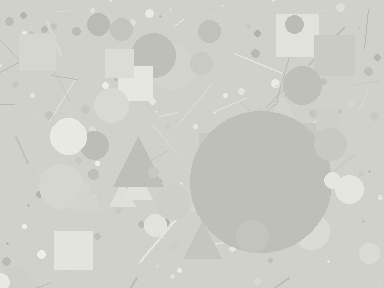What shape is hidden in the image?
A circle is hidden in the image.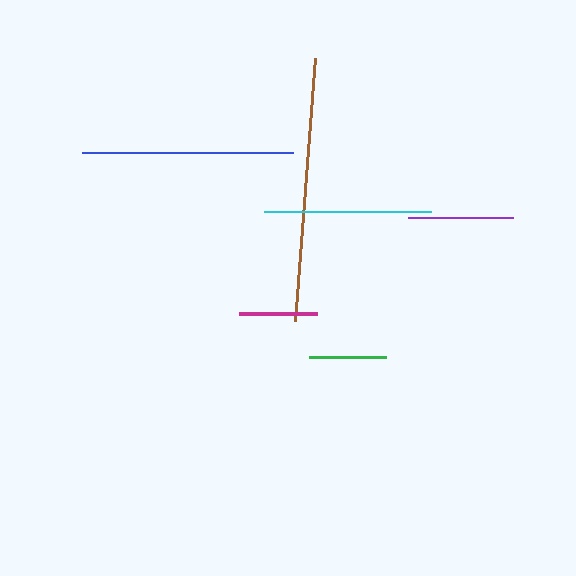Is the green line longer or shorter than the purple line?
The purple line is longer than the green line.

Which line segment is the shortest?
The green line is the shortest at approximately 76 pixels.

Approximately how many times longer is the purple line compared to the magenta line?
The purple line is approximately 1.4 times the length of the magenta line.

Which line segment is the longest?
The brown line is the longest at approximately 263 pixels.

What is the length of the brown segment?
The brown segment is approximately 263 pixels long.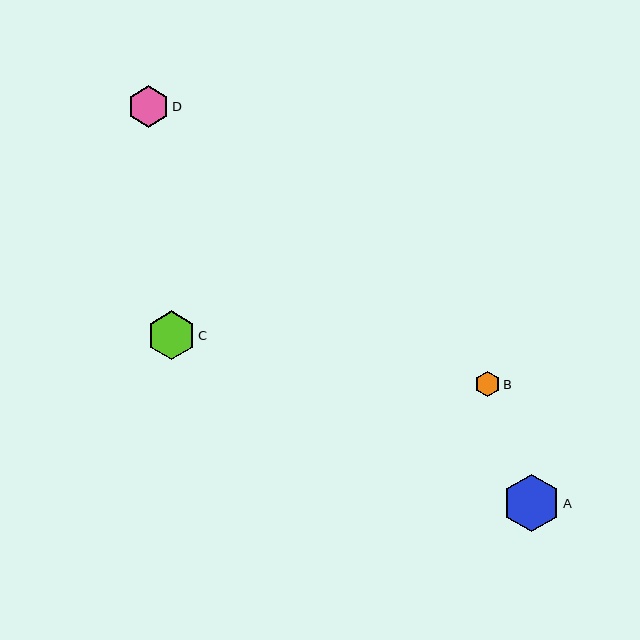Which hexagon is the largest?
Hexagon A is the largest with a size of approximately 57 pixels.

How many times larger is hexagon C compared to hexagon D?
Hexagon C is approximately 1.2 times the size of hexagon D.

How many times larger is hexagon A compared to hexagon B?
Hexagon A is approximately 2.2 times the size of hexagon B.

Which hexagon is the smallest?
Hexagon B is the smallest with a size of approximately 25 pixels.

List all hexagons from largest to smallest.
From largest to smallest: A, C, D, B.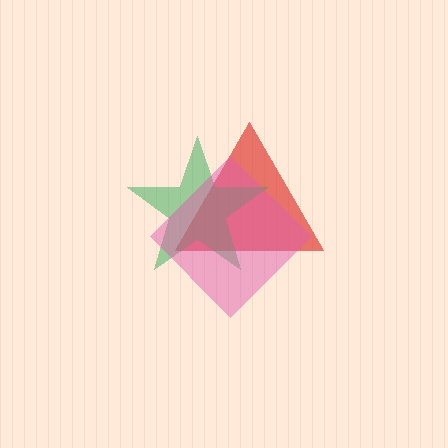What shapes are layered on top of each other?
The layered shapes are: a red triangle, a green star, a pink diamond.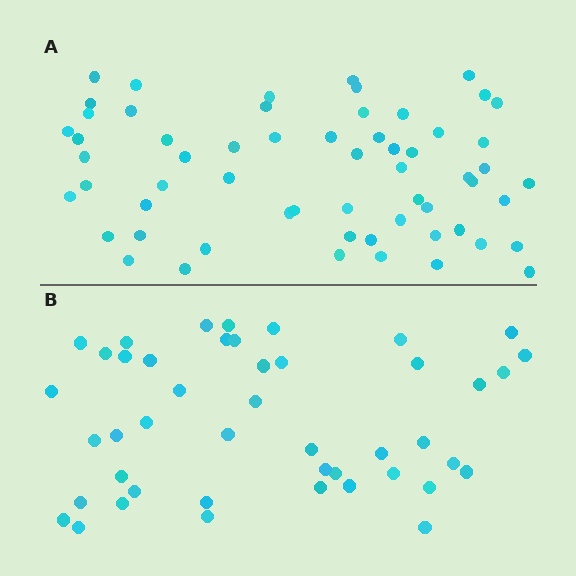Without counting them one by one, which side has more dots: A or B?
Region A (the top region) has more dots.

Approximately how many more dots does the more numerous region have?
Region A has approximately 15 more dots than region B.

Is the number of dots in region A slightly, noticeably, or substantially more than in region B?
Region A has noticeably more, but not dramatically so. The ratio is roughly 1.3 to 1.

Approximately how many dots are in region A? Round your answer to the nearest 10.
About 60 dots.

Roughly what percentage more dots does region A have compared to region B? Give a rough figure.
About 35% more.